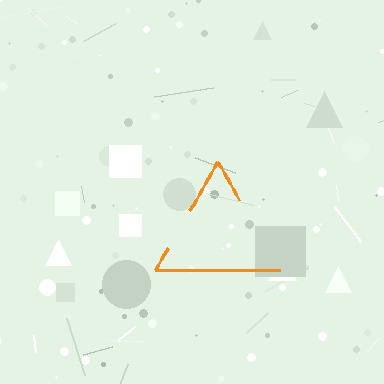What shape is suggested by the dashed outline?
The dashed outline suggests a triangle.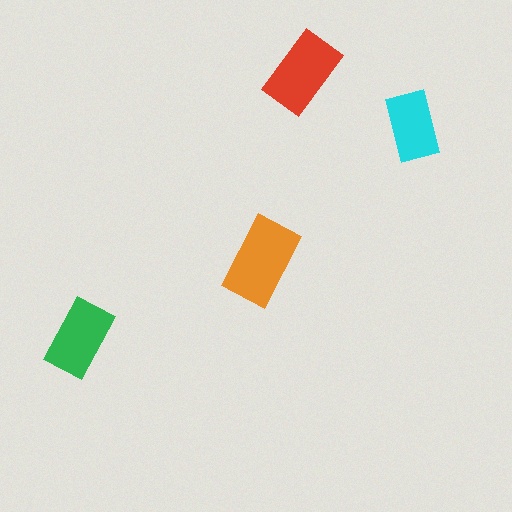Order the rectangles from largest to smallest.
the orange one, the red one, the green one, the cyan one.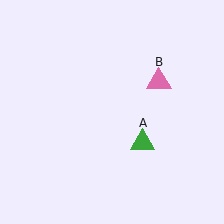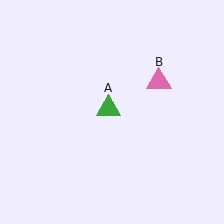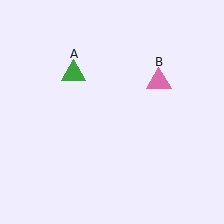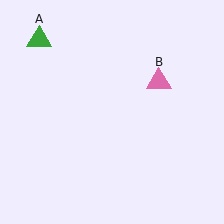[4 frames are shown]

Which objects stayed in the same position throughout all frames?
Pink triangle (object B) remained stationary.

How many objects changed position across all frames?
1 object changed position: green triangle (object A).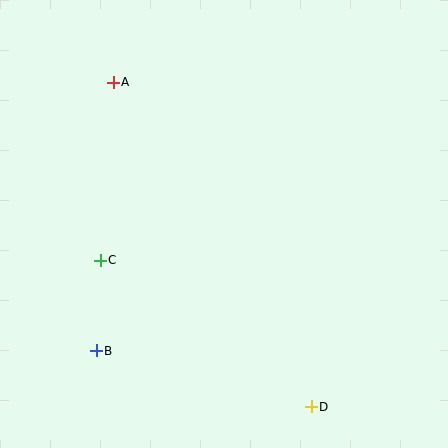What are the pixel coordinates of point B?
Point B is at (96, 351).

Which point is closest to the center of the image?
Point C at (100, 260) is closest to the center.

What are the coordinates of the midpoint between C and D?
The midpoint between C and D is at (206, 333).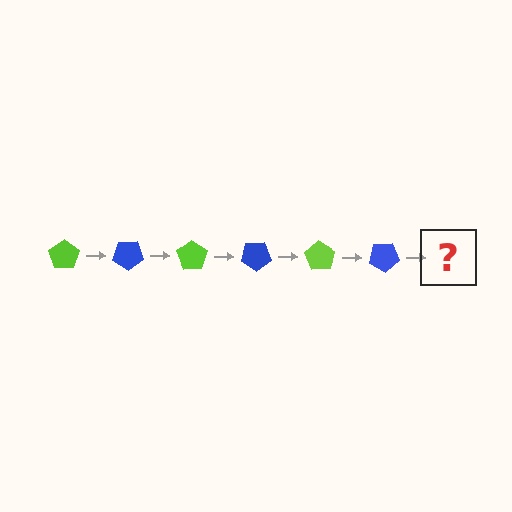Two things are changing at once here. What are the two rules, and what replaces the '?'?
The two rules are that it rotates 35 degrees each step and the color cycles through lime and blue. The '?' should be a lime pentagon, rotated 210 degrees from the start.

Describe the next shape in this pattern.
It should be a lime pentagon, rotated 210 degrees from the start.